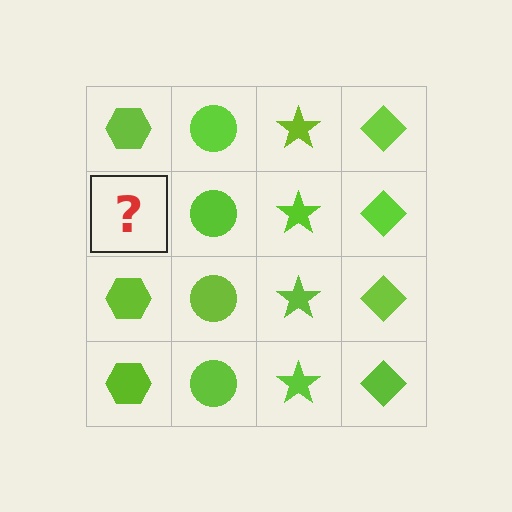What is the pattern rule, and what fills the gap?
The rule is that each column has a consistent shape. The gap should be filled with a lime hexagon.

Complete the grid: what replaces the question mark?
The question mark should be replaced with a lime hexagon.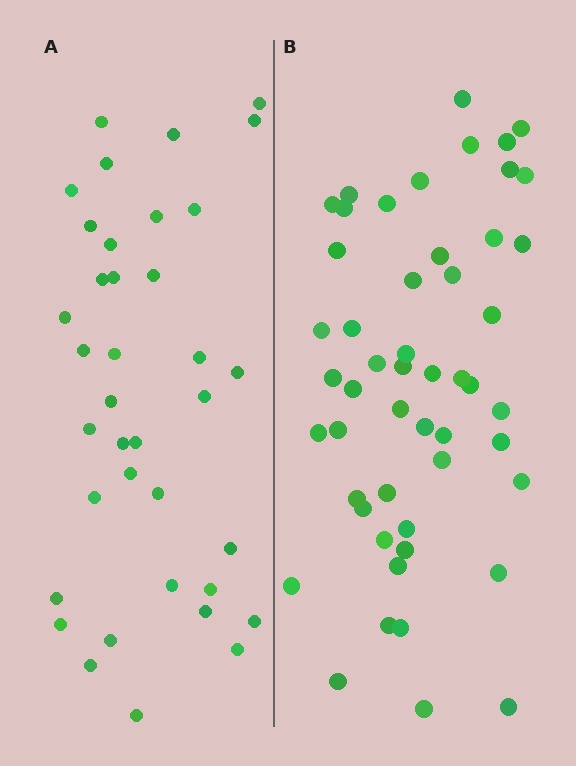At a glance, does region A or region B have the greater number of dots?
Region B (the right region) has more dots.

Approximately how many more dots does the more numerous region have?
Region B has approximately 15 more dots than region A.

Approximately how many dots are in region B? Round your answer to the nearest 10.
About 50 dots. (The exact count is 51, which rounds to 50.)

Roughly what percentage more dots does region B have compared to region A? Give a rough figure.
About 40% more.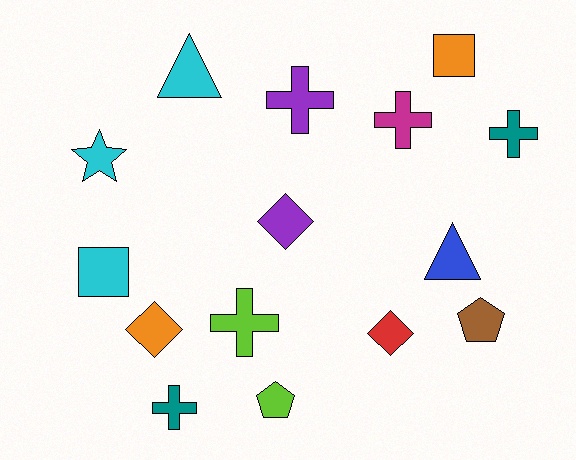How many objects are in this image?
There are 15 objects.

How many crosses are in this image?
There are 5 crosses.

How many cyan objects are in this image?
There are 3 cyan objects.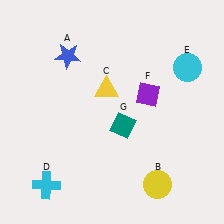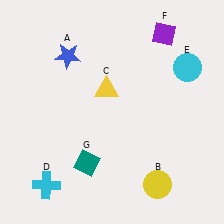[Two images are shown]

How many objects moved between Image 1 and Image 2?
2 objects moved between the two images.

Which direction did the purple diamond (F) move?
The purple diamond (F) moved up.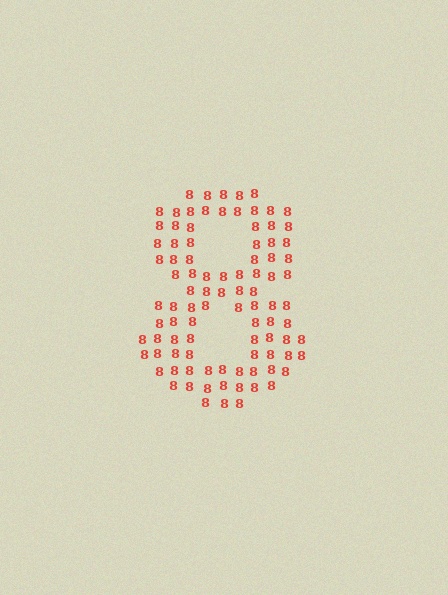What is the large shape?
The large shape is the digit 8.